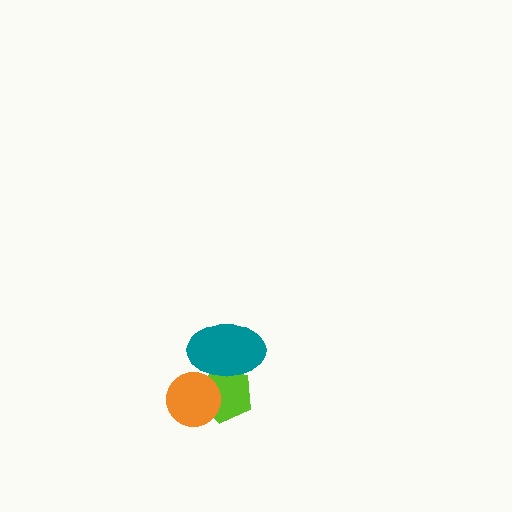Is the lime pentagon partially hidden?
Yes, it is partially covered by another shape.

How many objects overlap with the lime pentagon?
2 objects overlap with the lime pentagon.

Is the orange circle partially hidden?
No, no other shape covers it.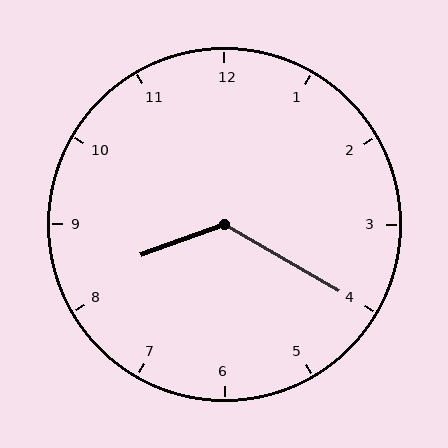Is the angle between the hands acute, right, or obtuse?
It is obtuse.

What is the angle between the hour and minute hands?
Approximately 130 degrees.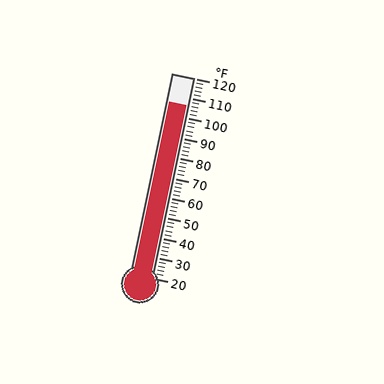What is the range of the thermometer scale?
The thermometer scale ranges from 20°F to 120°F.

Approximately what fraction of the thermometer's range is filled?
The thermometer is filled to approximately 85% of its range.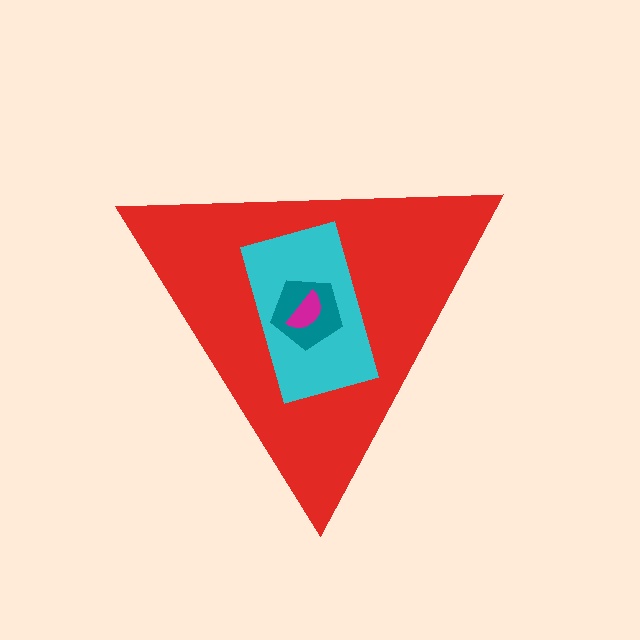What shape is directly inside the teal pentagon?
The magenta semicircle.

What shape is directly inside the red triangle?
The cyan rectangle.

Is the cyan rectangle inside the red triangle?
Yes.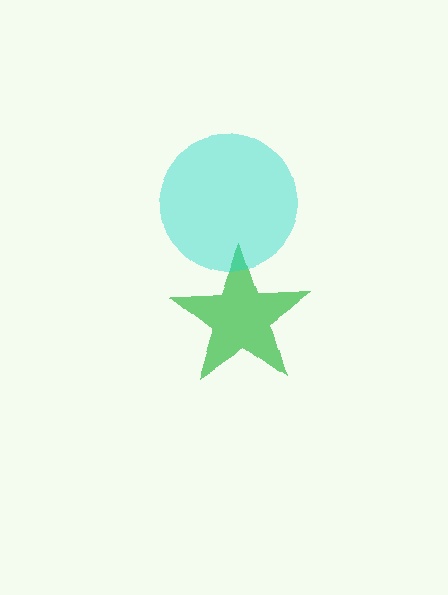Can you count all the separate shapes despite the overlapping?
Yes, there are 2 separate shapes.